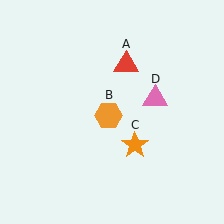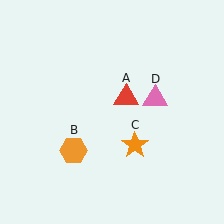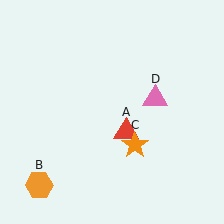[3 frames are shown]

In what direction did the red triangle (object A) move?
The red triangle (object A) moved down.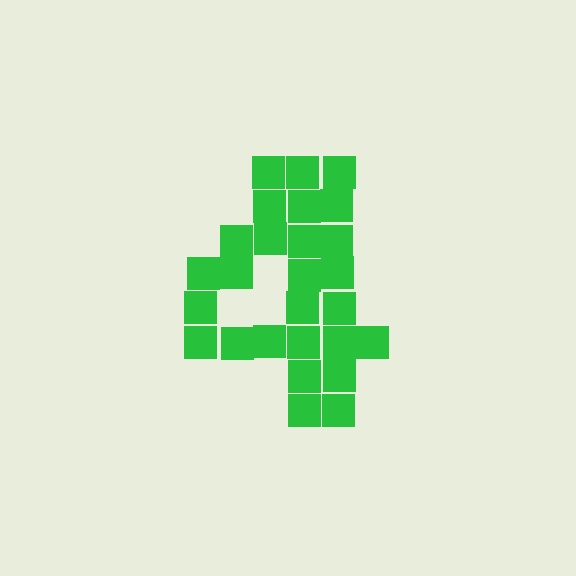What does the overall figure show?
The overall figure shows the digit 4.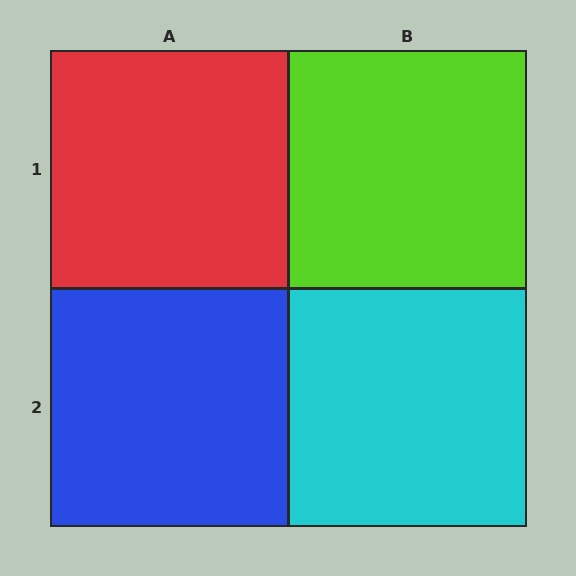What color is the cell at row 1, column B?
Lime.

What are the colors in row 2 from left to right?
Blue, cyan.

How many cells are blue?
1 cell is blue.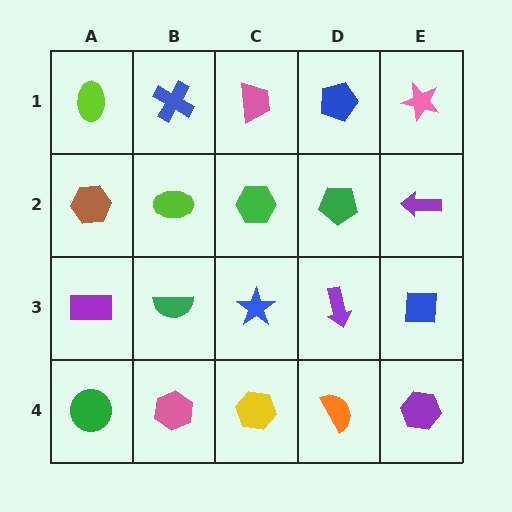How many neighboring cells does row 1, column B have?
3.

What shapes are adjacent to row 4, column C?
A blue star (row 3, column C), a pink hexagon (row 4, column B), an orange semicircle (row 4, column D).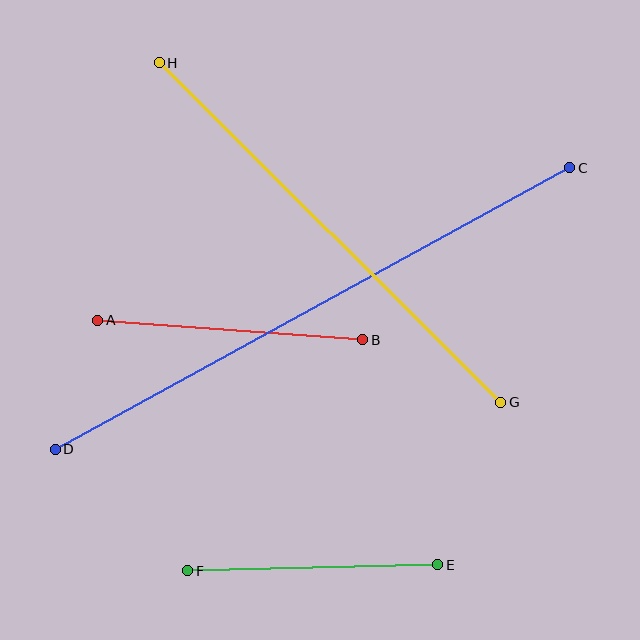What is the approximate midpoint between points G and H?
The midpoint is at approximately (330, 233) pixels.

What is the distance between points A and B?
The distance is approximately 266 pixels.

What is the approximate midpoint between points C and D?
The midpoint is at approximately (313, 308) pixels.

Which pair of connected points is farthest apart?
Points C and D are farthest apart.